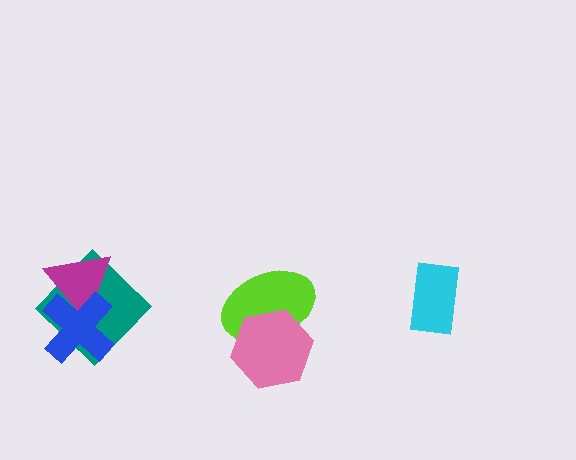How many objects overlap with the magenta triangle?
2 objects overlap with the magenta triangle.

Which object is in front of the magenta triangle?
The blue cross is in front of the magenta triangle.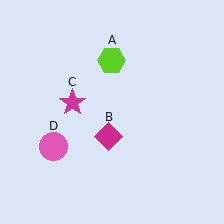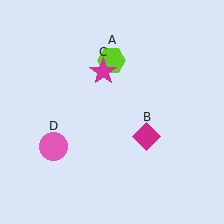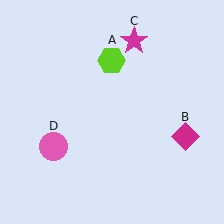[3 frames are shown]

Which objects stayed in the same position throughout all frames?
Lime hexagon (object A) and pink circle (object D) remained stationary.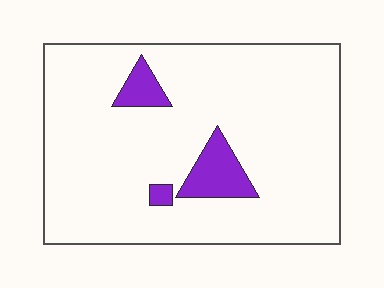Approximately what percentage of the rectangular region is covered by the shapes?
Approximately 10%.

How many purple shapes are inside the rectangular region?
3.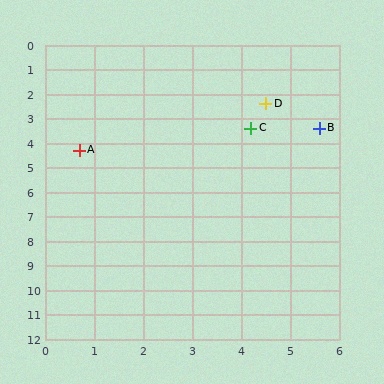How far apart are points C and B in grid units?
Points C and B are about 1.4 grid units apart.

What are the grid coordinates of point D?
Point D is at approximately (4.5, 2.4).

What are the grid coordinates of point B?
Point B is at approximately (5.6, 3.4).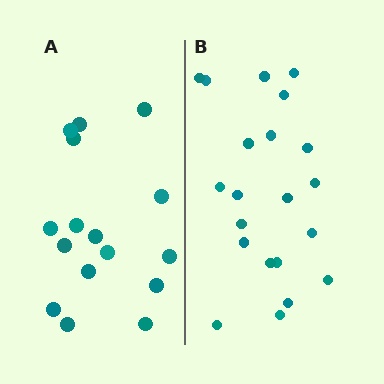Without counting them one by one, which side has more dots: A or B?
Region B (the right region) has more dots.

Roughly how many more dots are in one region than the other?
Region B has about 5 more dots than region A.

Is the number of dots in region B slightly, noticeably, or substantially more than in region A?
Region B has noticeably more, but not dramatically so. The ratio is roughly 1.3 to 1.